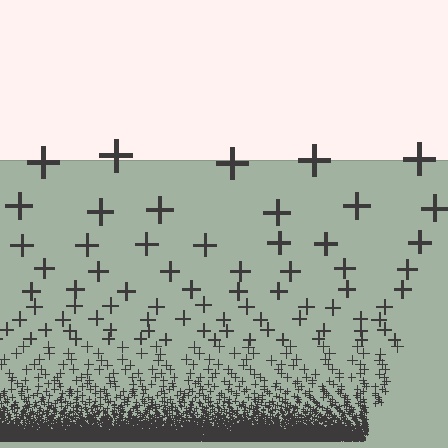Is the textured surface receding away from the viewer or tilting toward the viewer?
The surface appears to tilt toward the viewer. Texture elements get larger and sparser toward the top.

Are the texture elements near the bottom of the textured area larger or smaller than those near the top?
Smaller. The gradient is inverted — elements near the bottom are smaller and denser.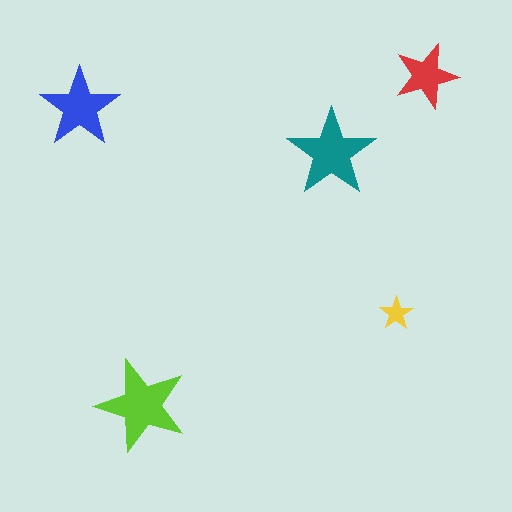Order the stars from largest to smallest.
the lime one, the teal one, the blue one, the red one, the yellow one.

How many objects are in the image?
There are 5 objects in the image.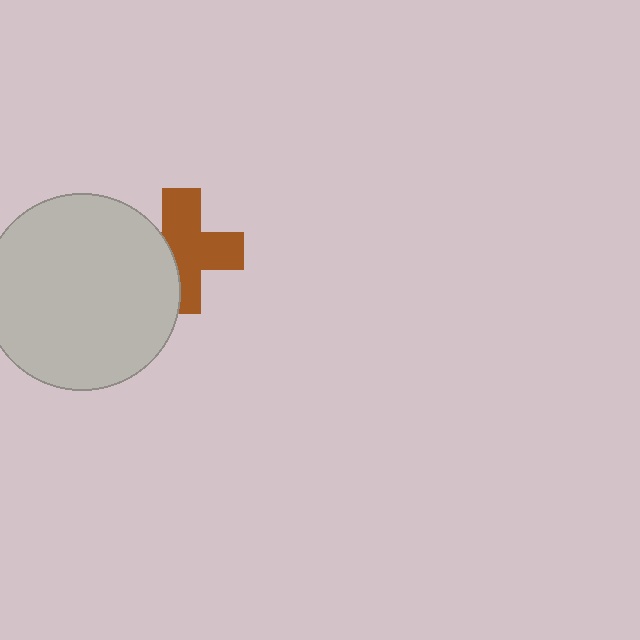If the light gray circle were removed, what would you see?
You would see the complete brown cross.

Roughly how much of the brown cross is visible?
Most of it is visible (roughly 66%).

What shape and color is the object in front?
The object in front is a light gray circle.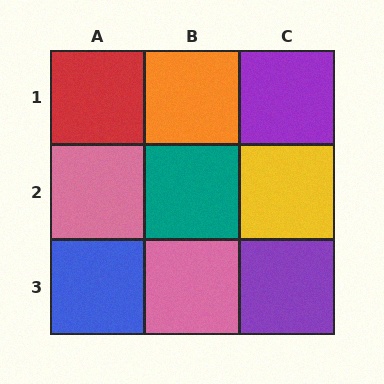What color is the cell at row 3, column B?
Pink.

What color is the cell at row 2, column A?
Pink.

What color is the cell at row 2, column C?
Yellow.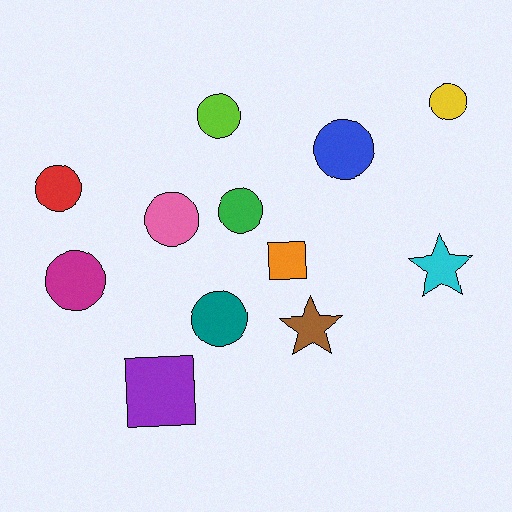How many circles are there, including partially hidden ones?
There are 8 circles.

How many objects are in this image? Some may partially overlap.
There are 12 objects.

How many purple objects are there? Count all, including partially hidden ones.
There is 1 purple object.